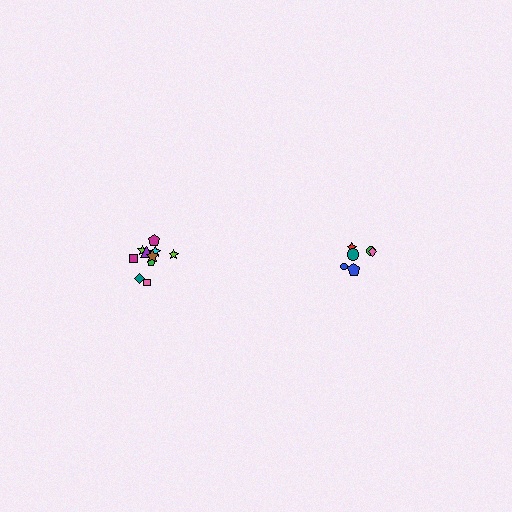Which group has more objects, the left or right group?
The left group.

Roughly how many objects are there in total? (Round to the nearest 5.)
Roughly 15 objects in total.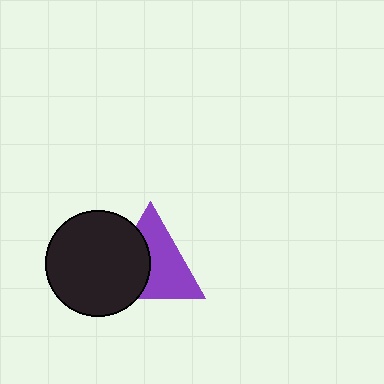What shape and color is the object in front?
The object in front is a black circle.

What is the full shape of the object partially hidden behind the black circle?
The partially hidden object is a purple triangle.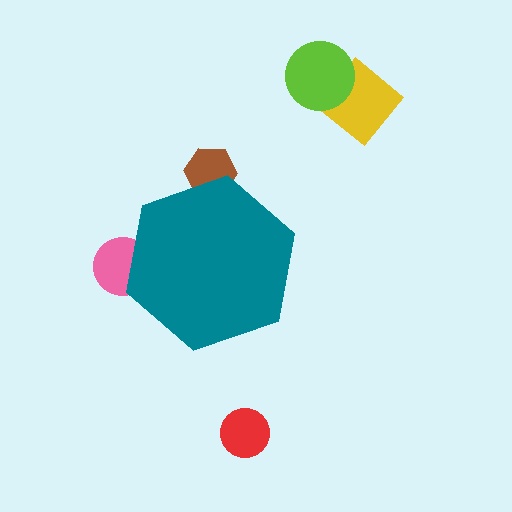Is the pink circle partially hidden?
Yes, the pink circle is partially hidden behind the teal hexagon.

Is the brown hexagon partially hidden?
Yes, the brown hexagon is partially hidden behind the teal hexagon.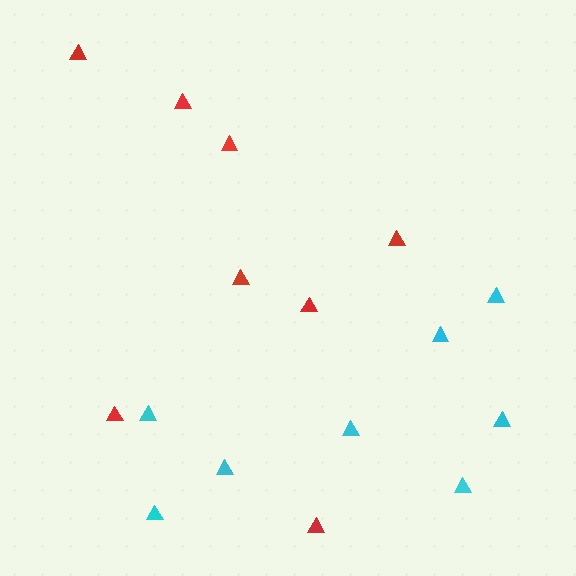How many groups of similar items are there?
There are 2 groups: one group of red triangles (8) and one group of cyan triangles (8).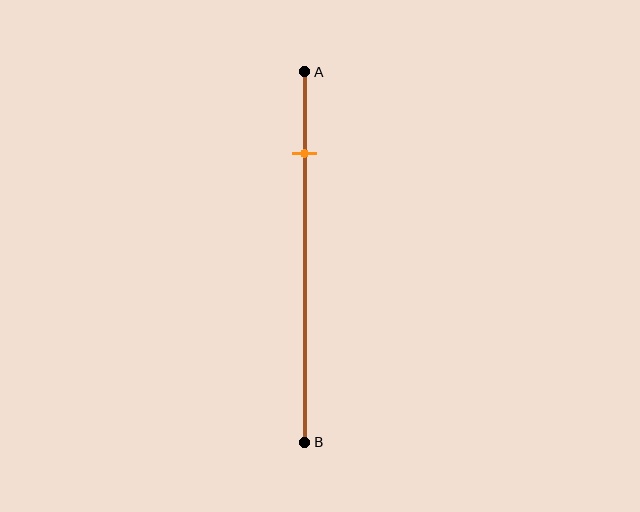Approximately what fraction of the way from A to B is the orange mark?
The orange mark is approximately 20% of the way from A to B.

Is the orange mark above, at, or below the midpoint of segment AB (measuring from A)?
The orange mark is above the midpoint of segment AB.